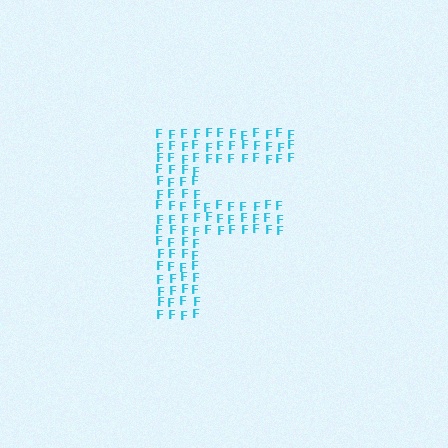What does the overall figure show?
The overall figure shows the letter F.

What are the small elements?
The small elements are letter F's.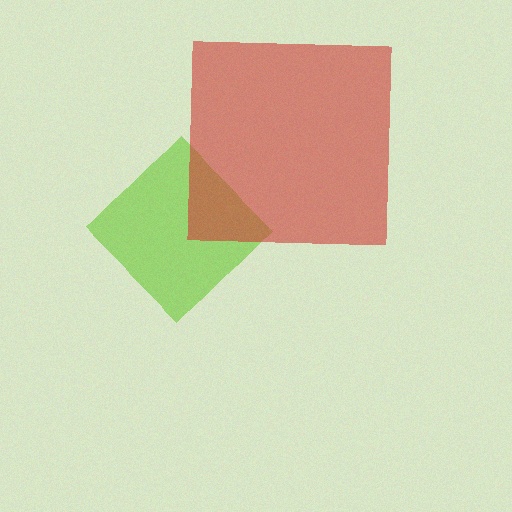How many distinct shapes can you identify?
There are 2 distinct shapes: a lime diamond, a red square.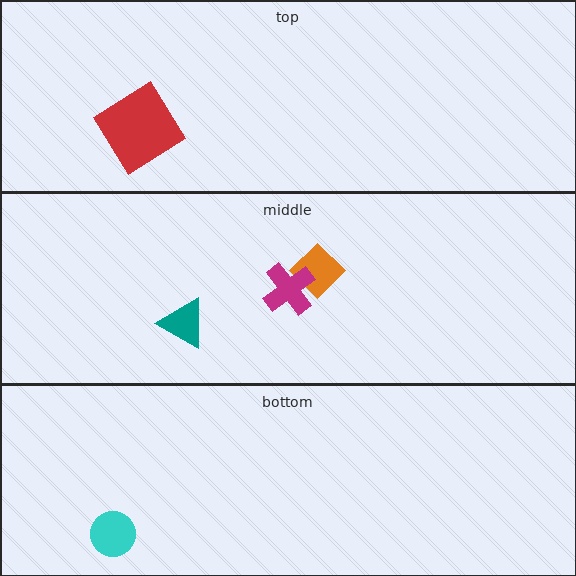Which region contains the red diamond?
The top region.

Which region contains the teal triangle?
The middle region.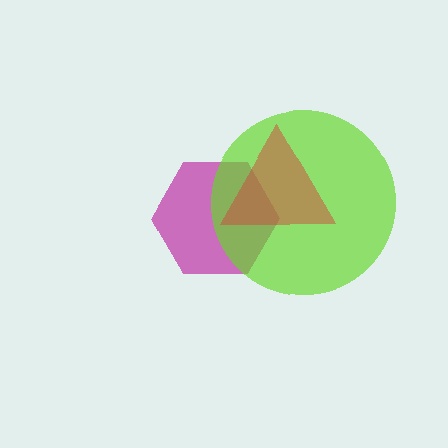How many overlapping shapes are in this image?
There are 3 overlapping shapes in the image.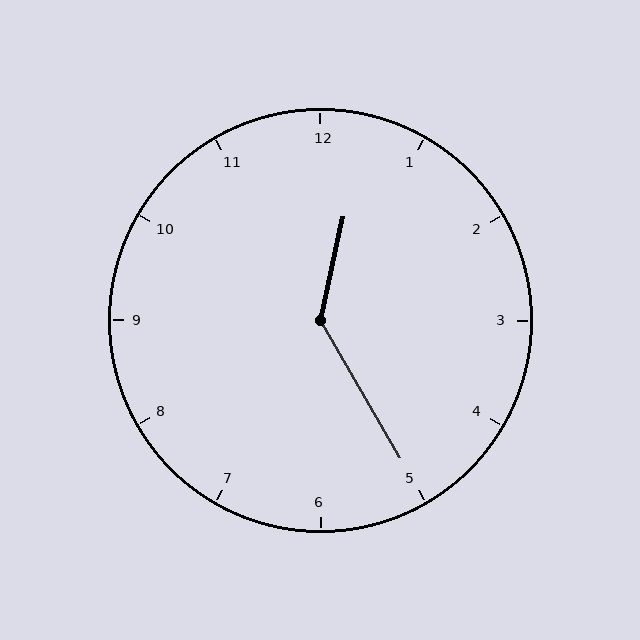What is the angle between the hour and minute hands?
Approximately 138 degrees.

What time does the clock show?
12:25.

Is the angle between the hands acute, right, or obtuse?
It is obtuse.